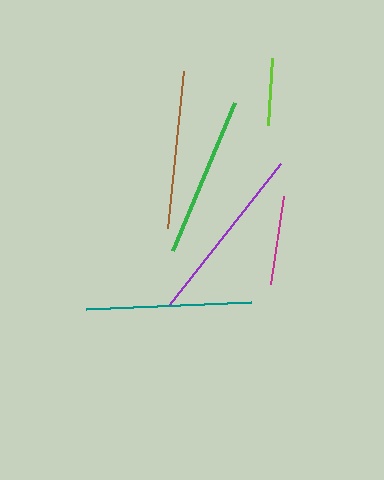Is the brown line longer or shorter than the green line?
The green line is longer than the brown line.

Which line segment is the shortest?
The lime line is the shortest at approximately 67 pixels.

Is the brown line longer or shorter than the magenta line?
The brown line is longer than the magenta line.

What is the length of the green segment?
The green segment is approximately 161 pixels long.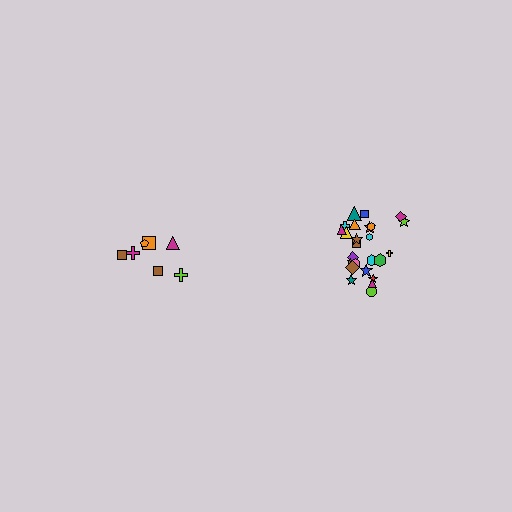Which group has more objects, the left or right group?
The right group.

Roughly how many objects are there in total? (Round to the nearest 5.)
Roughly 30 objects in total.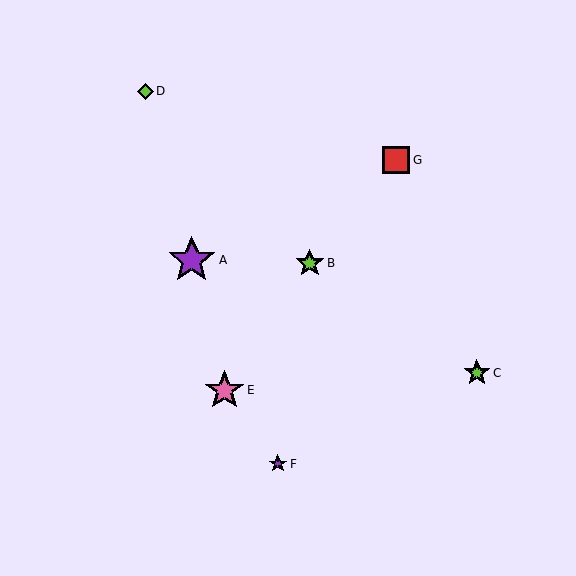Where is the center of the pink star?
The center of the pink star is at (225, 390).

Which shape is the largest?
The purple star (labeled A) is the largest.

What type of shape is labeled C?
Shape C is a lime star.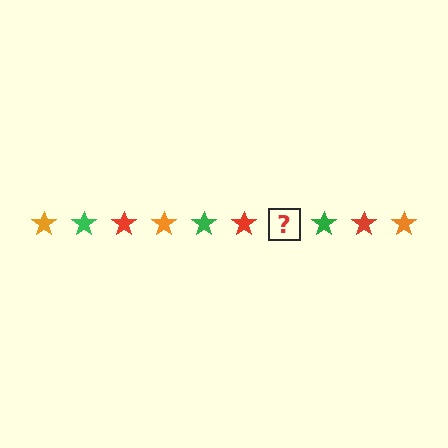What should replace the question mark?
The question mark should be replaced with an orange star.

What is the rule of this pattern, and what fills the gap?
The rule is that the pattern cycles through orange, green, red stars. The gap should be filled with an orange star.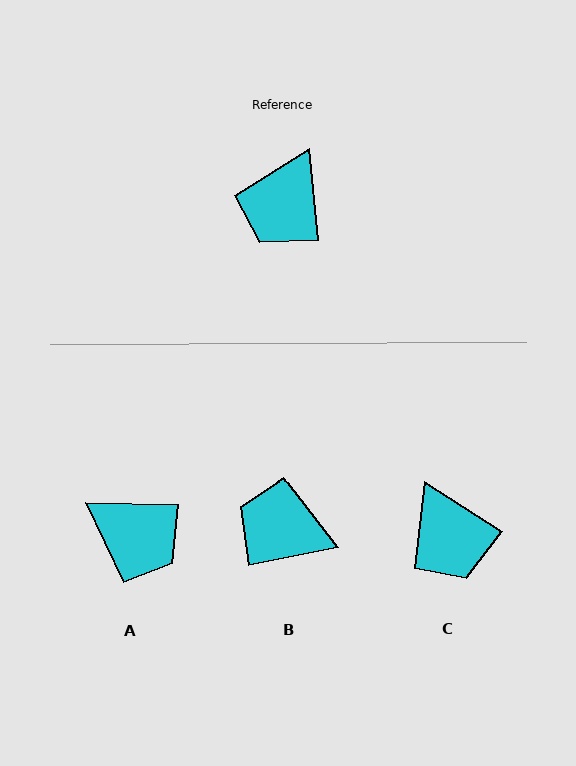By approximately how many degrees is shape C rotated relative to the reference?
Approximately 52 degrees counter-clockwise.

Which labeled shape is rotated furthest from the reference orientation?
B, about 84 degrees away.